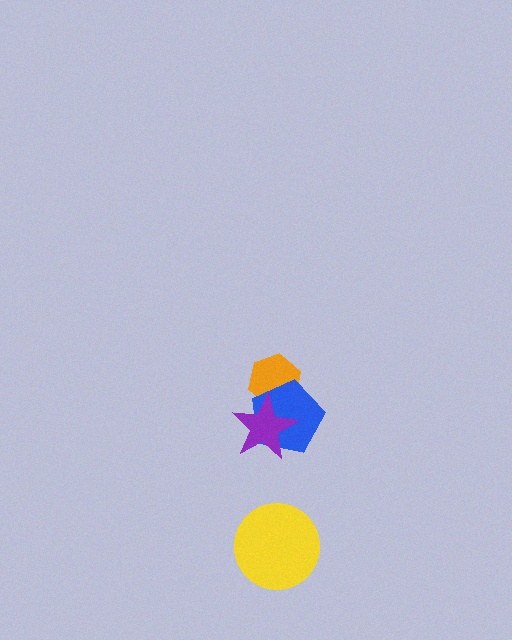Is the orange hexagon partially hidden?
Yes, it is partially covered by another shape.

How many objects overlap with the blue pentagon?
2 objects overlap with the blue pentagon.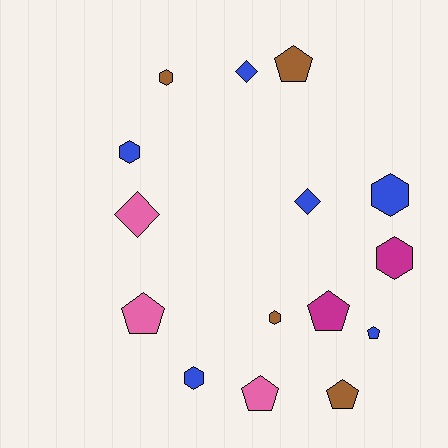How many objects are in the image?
There are 15 objects.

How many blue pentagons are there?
There is 1 blue pentagon.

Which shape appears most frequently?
Pentagon, with 6 objects.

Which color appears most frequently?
Blue, with 6 objects.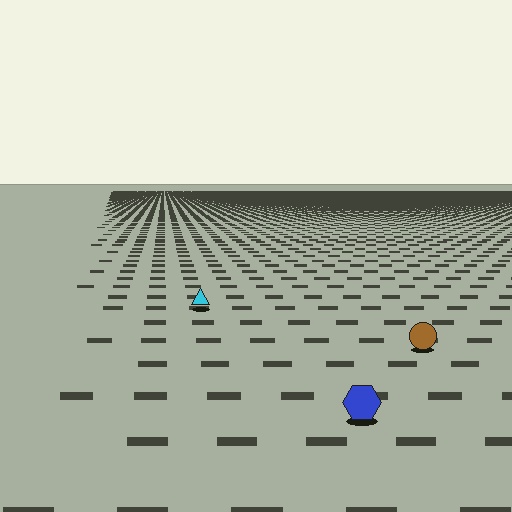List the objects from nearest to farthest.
From nearest to farthest: the blue hexagon, the brown circle, the cyan triangle.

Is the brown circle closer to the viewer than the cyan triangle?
Yes. The brown circle is closer — you can tell from the texture gradient: the ground texture is coarser near it.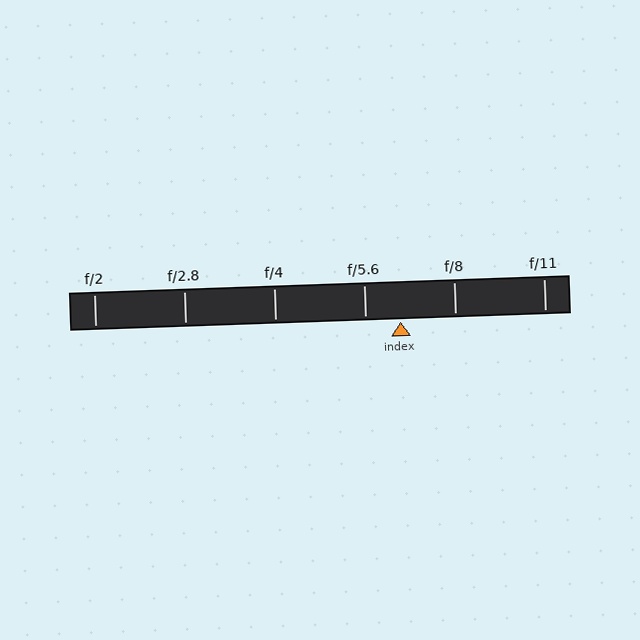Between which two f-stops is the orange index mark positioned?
The index mark is between f/5.6 and f/8.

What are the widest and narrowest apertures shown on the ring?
The widest aperture shown is f/2 and the narrowest is f/11.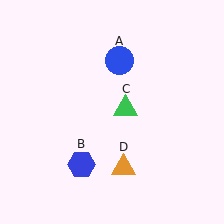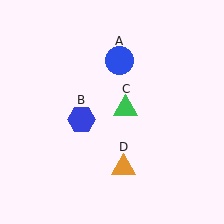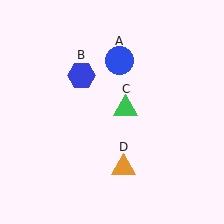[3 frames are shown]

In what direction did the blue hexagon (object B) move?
The blue hexagon (object B) moved up.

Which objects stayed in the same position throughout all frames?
Blue circle (object A) and green triangle (object C) and orange triangle (object D) remained stationary.